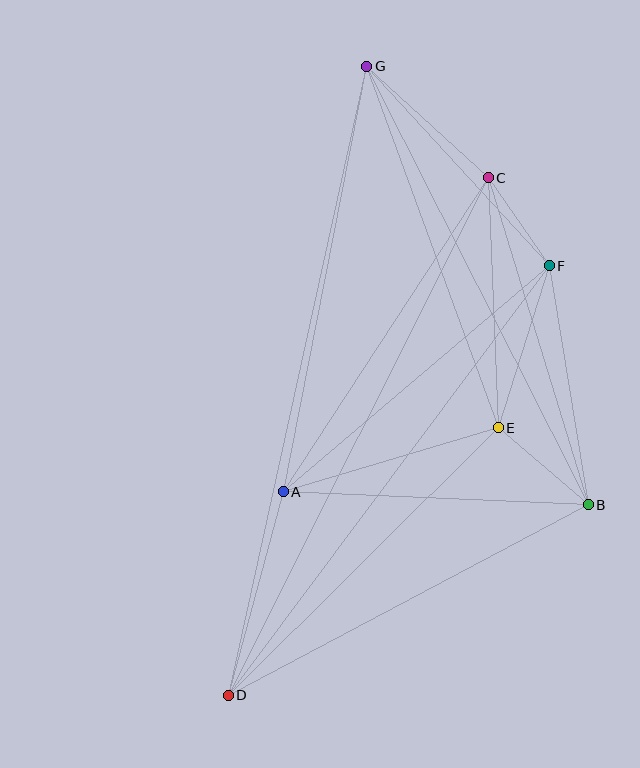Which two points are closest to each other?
Points C and F are closest to each other.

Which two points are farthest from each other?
Points D and G are farthest from each other.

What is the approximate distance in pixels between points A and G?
The distance between A and G is approximately 434 pixels.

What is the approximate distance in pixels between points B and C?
The distance between B and C is approximately 342 pixels.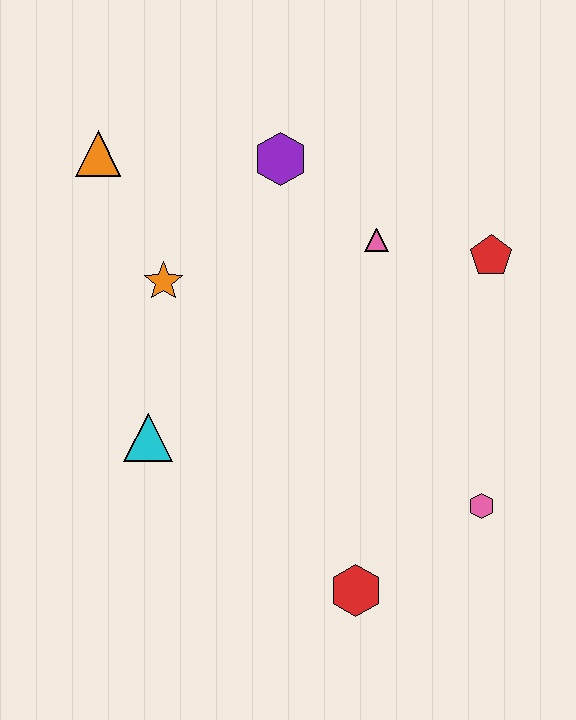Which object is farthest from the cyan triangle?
The red pentagon is farthest from the cyan triangle.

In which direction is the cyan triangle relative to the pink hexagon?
The cyan triangle is to the left of the pink hexagon.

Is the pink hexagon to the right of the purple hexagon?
Yes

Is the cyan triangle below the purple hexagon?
Yes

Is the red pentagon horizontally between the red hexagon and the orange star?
No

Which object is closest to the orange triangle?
The orange star is closest to the orange triangle.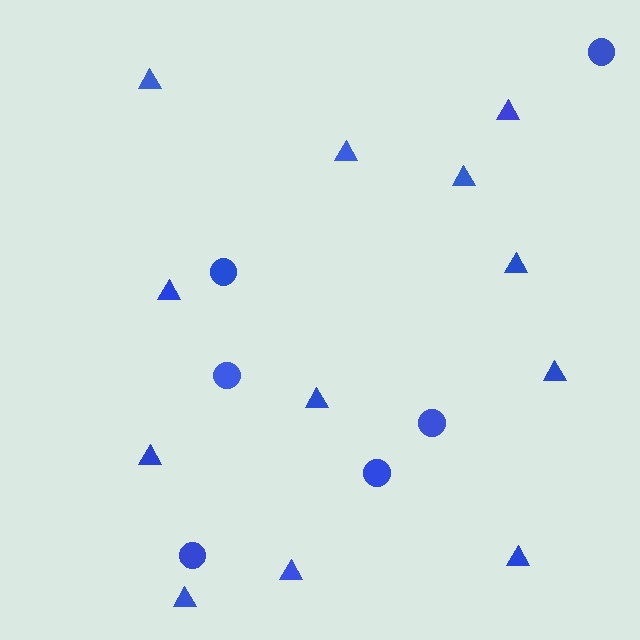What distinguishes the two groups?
There are 2 groups: one group of triangles (12) and one group of circles (6).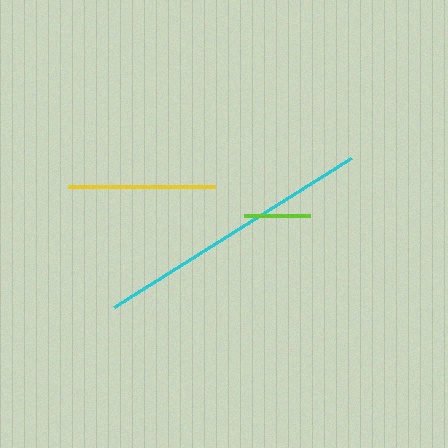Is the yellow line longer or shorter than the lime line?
The yellow line is longer than the lime line.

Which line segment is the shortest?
The lime line is the shortest at approximately 66 pixels.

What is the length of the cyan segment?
The cyan segment is approximately 280 pixels long.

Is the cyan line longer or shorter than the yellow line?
The cyan line is longer than the yellow line.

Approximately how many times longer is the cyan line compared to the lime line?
The cyan line is approximately 4.2 times the length of the lime line.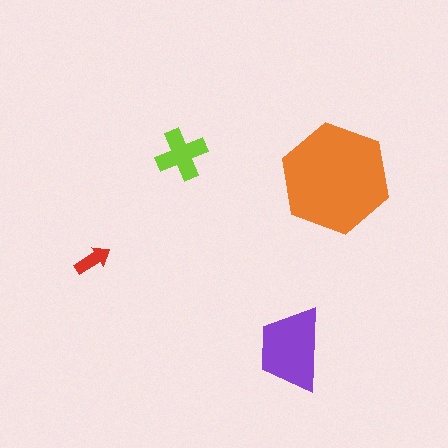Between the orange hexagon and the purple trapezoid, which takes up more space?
The orange hexagon.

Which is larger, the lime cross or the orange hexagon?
The orange hexagon.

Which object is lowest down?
The purple trapezoid is bottommost.